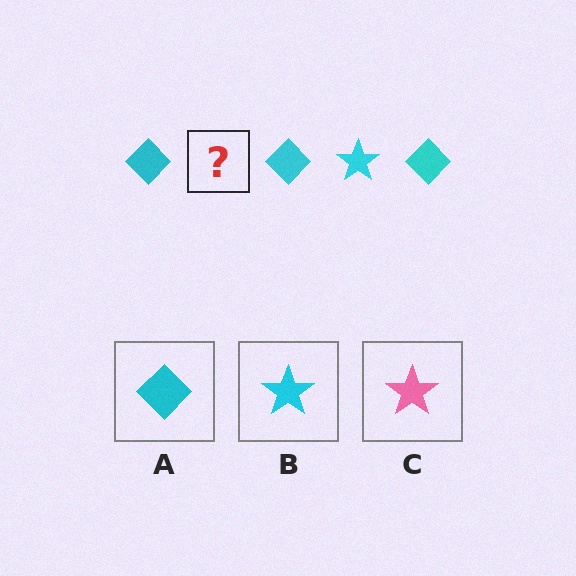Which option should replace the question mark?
Option B.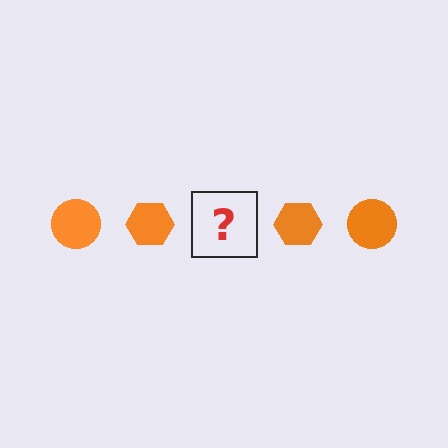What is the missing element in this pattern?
The missing element is an orange circle.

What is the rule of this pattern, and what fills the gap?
The rule is that the pattern cycles through circle, hexagon shapes in orange. The gap should be filled with an orange circle.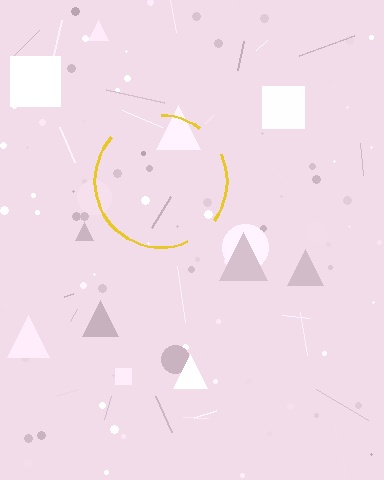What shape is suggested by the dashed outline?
The dashed outline suggests a circle.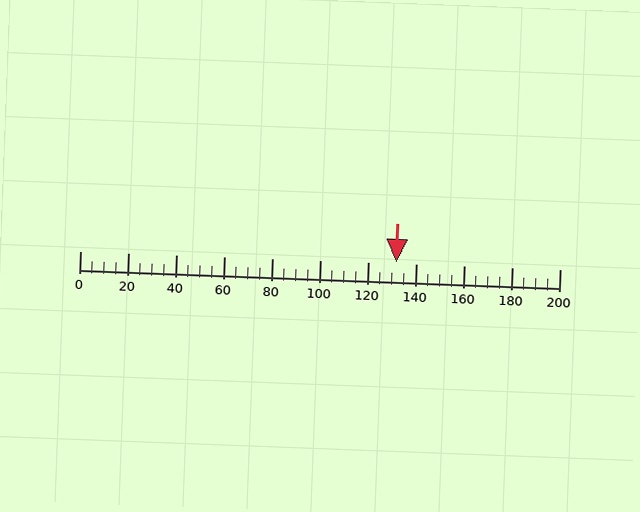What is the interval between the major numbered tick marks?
The major tick marks are spaced 20 units apart.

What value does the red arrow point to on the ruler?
The red arrow points to approximately 132.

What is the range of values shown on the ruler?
The ruler shows values from 0 to 200.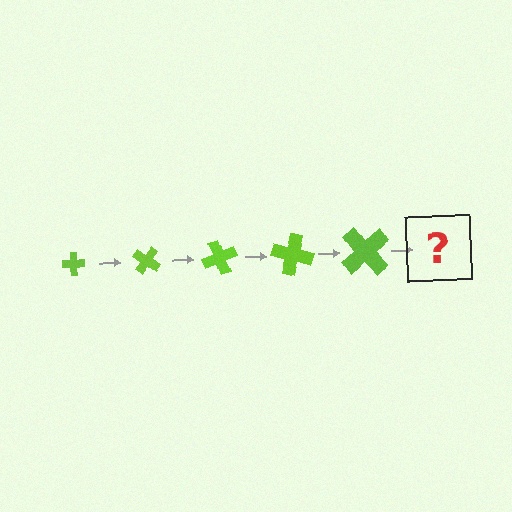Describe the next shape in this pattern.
It should be a cross, larger than the previous one and rotated 175 degrees from the start.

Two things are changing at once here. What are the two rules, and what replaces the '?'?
The two rules are that the cross grows larger each step and it rotates 35 degrees each step. The '?' should be a cross, larger than the previous one and rotated 175 degrees from the start.